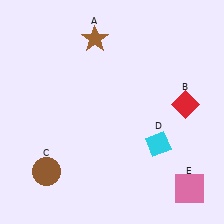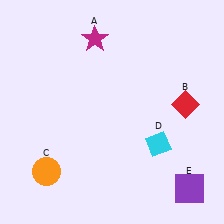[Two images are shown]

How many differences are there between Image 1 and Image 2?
There are 3 differences between the two images.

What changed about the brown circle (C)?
In Image 1, C is brown. In Image 2, it changed to orange.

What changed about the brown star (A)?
In Image 1, A is brown. In Image 2, it changed to magenta.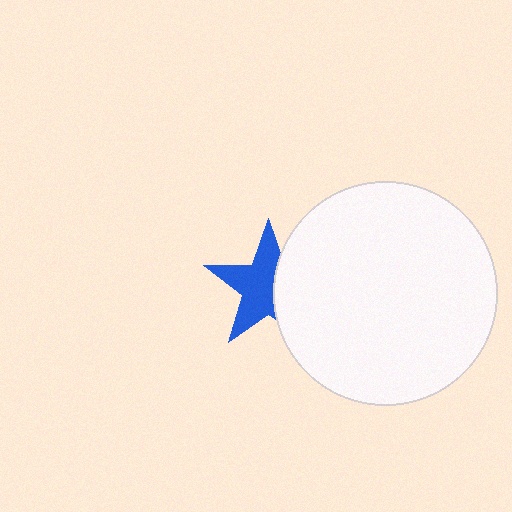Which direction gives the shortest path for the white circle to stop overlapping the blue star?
Moving right gives the shortest separation.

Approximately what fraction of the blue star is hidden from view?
Roughly 39% of the blue star is hidden behind the white circle.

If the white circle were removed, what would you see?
You would see the complete blue star.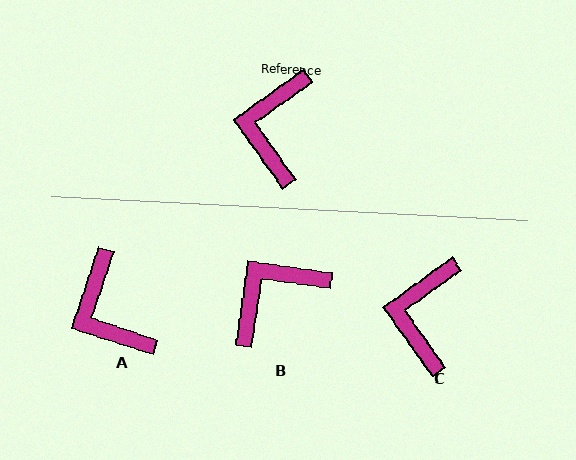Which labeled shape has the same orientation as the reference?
C.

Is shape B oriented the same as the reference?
No, it is off by about 44 degrees.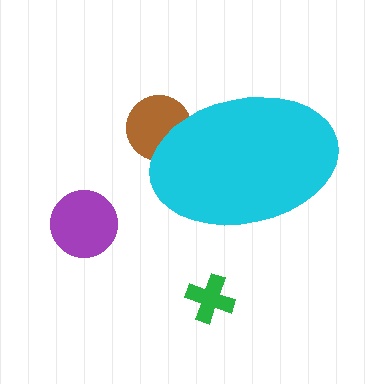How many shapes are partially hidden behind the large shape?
1 shape is partially hidden.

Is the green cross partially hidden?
No, the green cross is fully visible.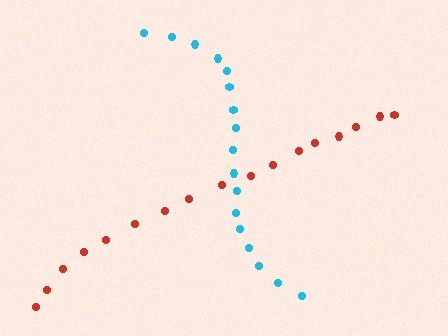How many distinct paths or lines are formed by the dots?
There are 2 distinct paths.